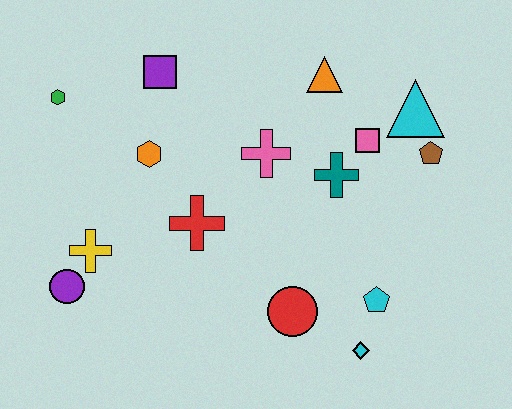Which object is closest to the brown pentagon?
The cyan triangle is closest to the brown pentagon.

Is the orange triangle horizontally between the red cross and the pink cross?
No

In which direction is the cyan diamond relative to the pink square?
The cyan diamond is below the pink square.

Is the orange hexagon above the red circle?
Yes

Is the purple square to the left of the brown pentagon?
Yes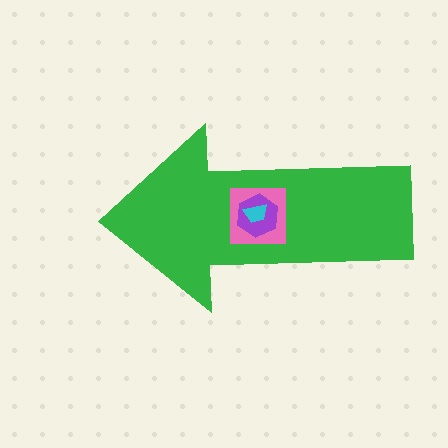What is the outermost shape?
The green arrow.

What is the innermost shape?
The cyan trapezoid.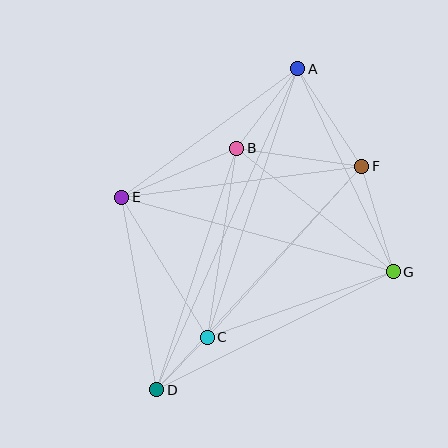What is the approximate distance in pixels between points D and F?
The distance between D and F is approximately 303 pixels.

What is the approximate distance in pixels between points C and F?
The distance between C and F is approximately 230 pixels.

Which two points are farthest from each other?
Points A and D are farthest from each other.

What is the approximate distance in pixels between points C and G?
The distance between C and G is approximately 197 pixels.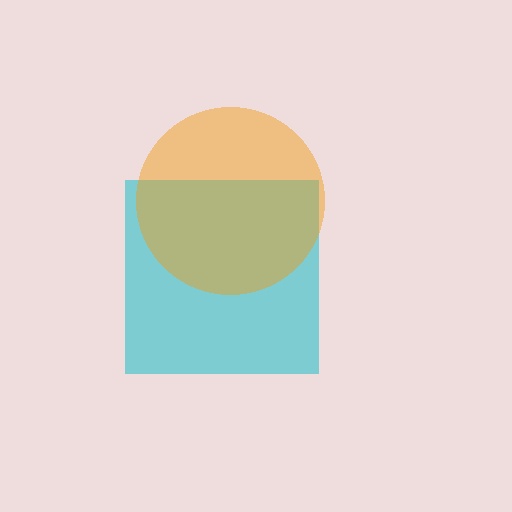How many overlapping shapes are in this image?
There are 2 overlapping shapes in the image.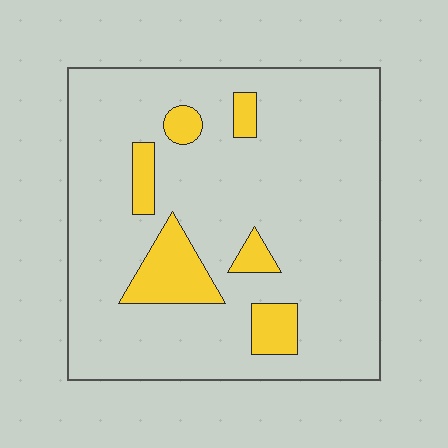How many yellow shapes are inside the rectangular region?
6.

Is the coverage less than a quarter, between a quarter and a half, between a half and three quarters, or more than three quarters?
Less than a quarter.